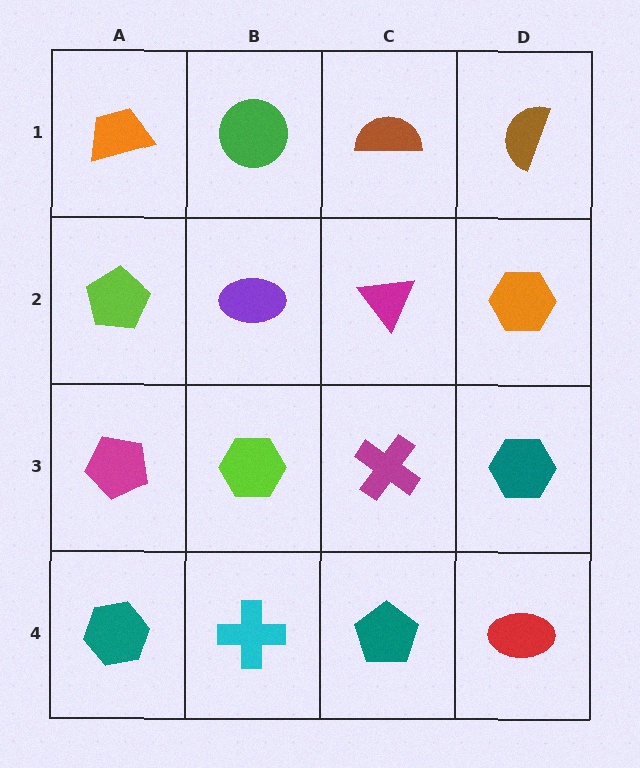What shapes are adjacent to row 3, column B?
A purple ellipse (row 2, column B), a cyan cross (row 4, column B), a magenta pentagon (row 3, column A), a magenta cross (row 3, column C).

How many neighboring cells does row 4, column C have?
3.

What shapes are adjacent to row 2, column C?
A brown semicircle (row 1, column C), a magenta cross (row 3, column C), a purple ellipse (row 2, column B), an orange hexagon (row 2, column D).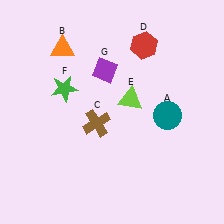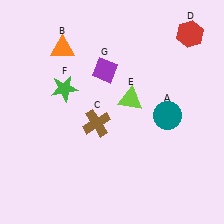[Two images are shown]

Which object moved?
The red hexagon (D) moved right.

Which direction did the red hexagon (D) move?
The red hexagon (D) moved right.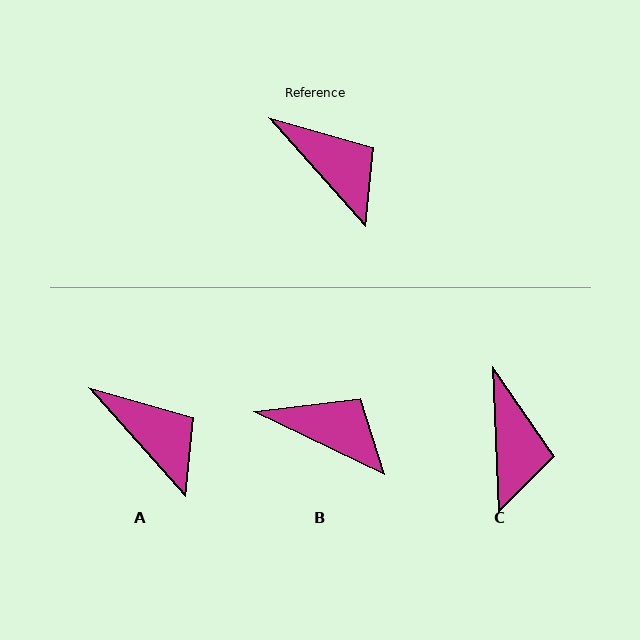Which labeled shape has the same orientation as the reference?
A.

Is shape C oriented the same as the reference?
No, it is off by about 39 degrees.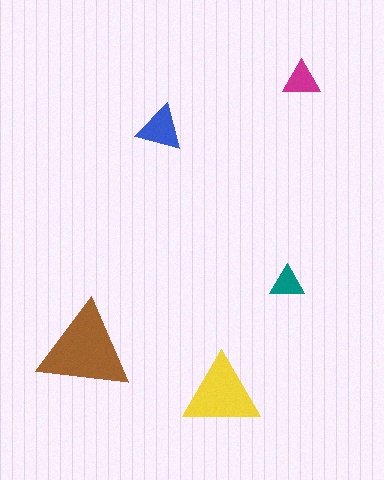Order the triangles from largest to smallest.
the brown one, the yellow one, the blue one, the magenta one, the teal one.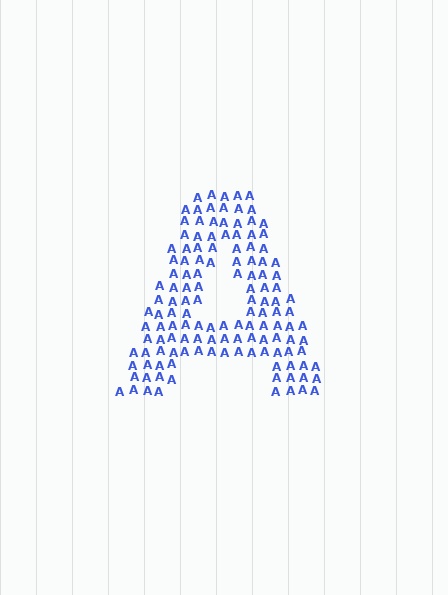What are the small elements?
The small elements are letter A's.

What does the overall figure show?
The overall figure shows the letter A.